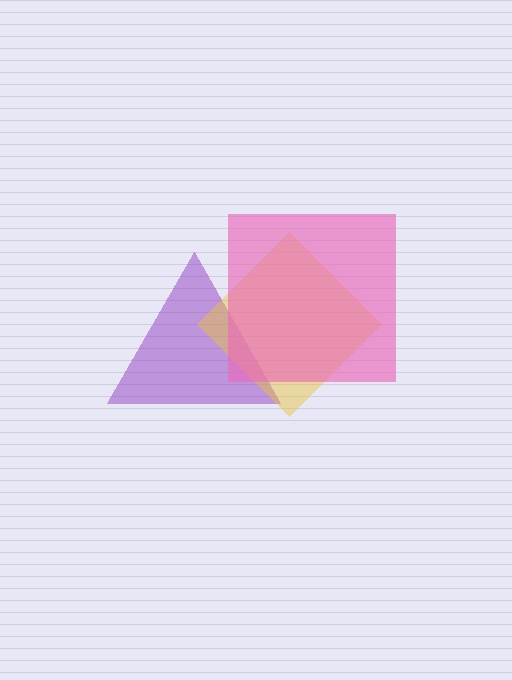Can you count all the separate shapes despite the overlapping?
Yes, there are 3 separate shapes.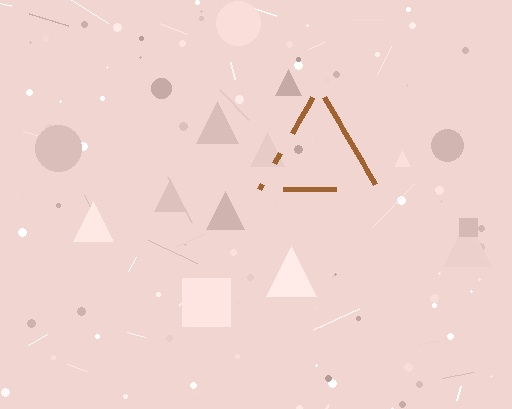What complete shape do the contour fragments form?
The contour fragments form a triangle.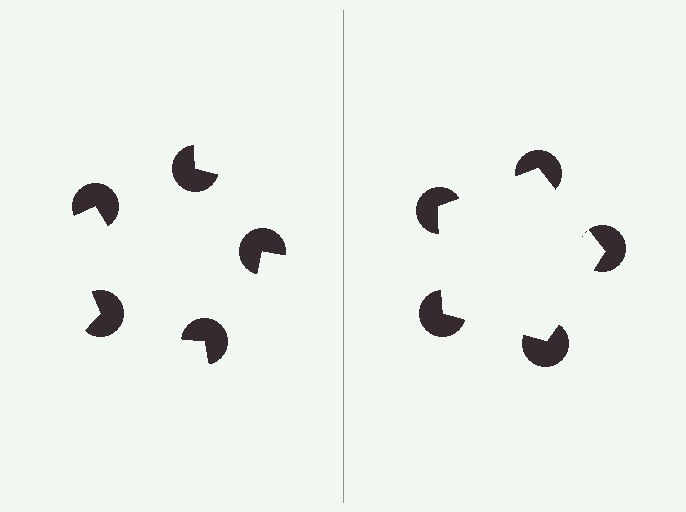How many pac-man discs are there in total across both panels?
10 — 5 on each side.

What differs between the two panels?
The pac-man discs are positioned identically on both sides; only the wedge orientations differ. On the right they align to a pentagon; on the left they are misaligned.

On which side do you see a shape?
An illusory pentagon appears on the right side. On the left side the wedge cuts are rotated, so no coherent shape forms.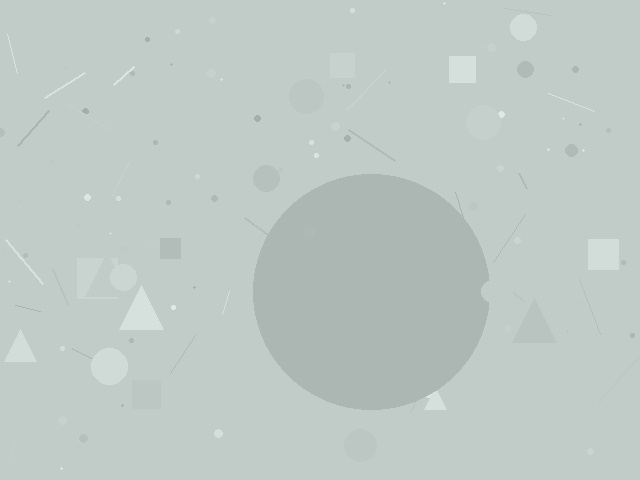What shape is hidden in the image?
A circle is hidden in the image.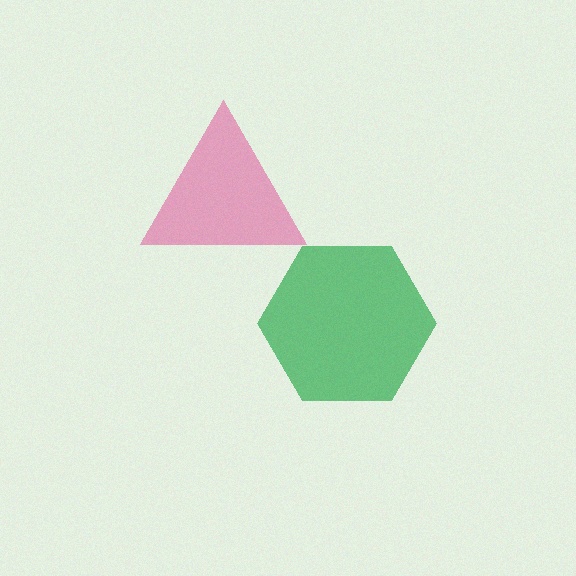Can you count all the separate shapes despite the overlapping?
Yes, there are 2 separate shapes.